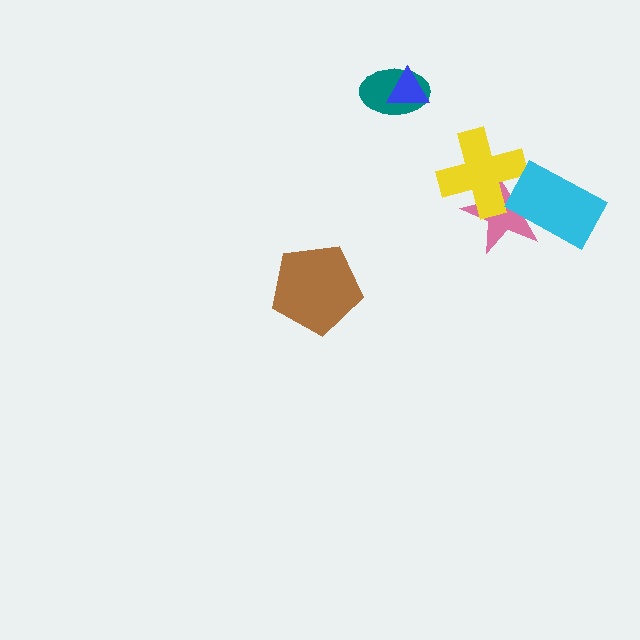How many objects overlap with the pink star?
2 objects overlap with the pink star.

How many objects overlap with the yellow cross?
1 object overlaps with the yellow cross.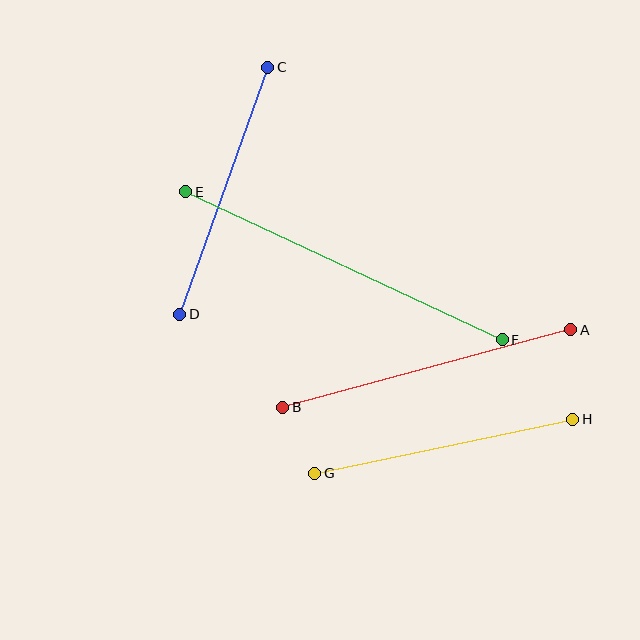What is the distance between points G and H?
The distance is approximately 264 pixels.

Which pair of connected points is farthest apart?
Points E and F are farthest apart.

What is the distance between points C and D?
The distance is approximately 262 pixels.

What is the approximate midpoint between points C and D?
The midpoint is at approximately (224, 191) pixels.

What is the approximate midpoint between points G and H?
The midpoint is at approximately (444, 446) pixels.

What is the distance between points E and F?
The distance is approximately 350 pixels.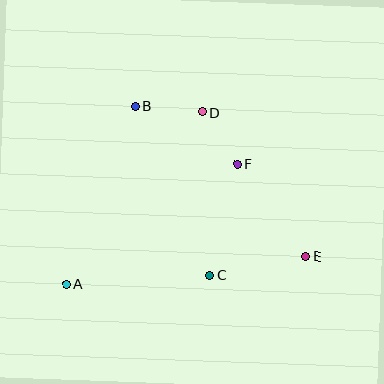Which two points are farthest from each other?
Points A and E are farthest from each other.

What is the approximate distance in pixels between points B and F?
The distance between B and F is approximately 118 pixels.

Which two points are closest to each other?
Points D and F are closest to each other.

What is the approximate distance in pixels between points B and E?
The distance between B and E is approximately 227 pixels.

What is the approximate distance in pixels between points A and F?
The distance between A and F is approximately 209 pixels.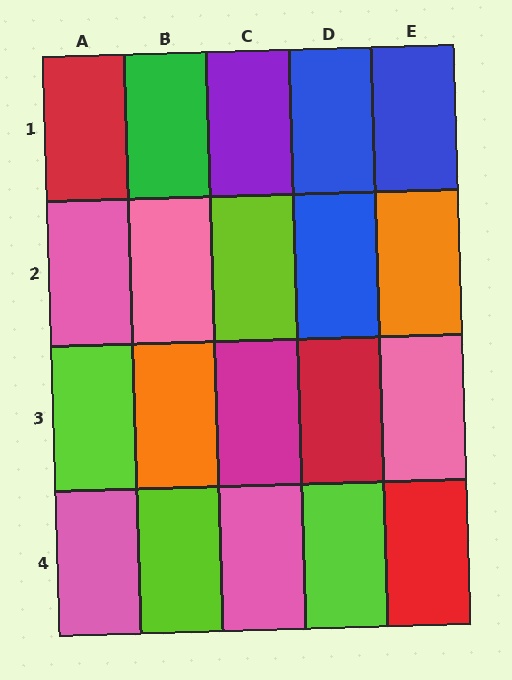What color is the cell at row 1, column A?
Red.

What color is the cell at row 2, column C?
Lime.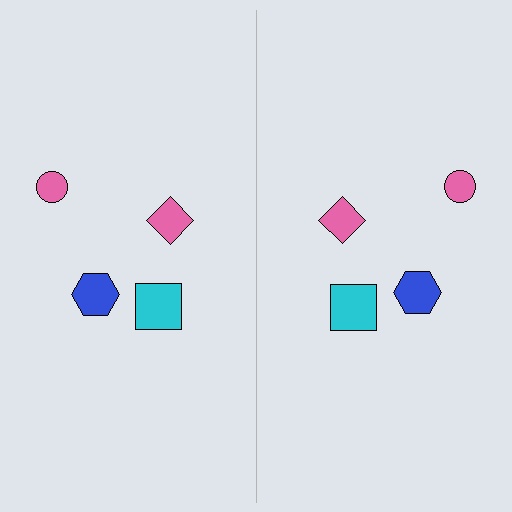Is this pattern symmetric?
Yes, this pattern has bilateral (reflection) symmetry.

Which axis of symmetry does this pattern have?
The pattern has a vertical axis of symmetry running through the center of the image.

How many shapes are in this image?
There are 8 shapes in this image.